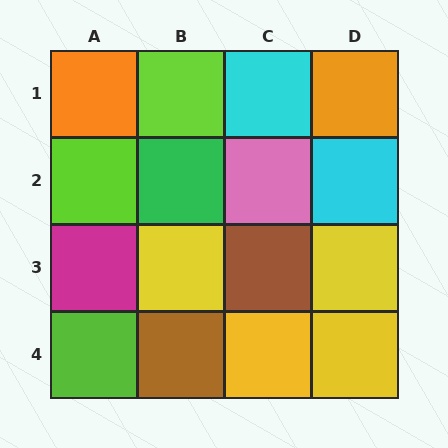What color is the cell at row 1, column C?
Cyan.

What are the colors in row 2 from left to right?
Lime, green, pink, cyan.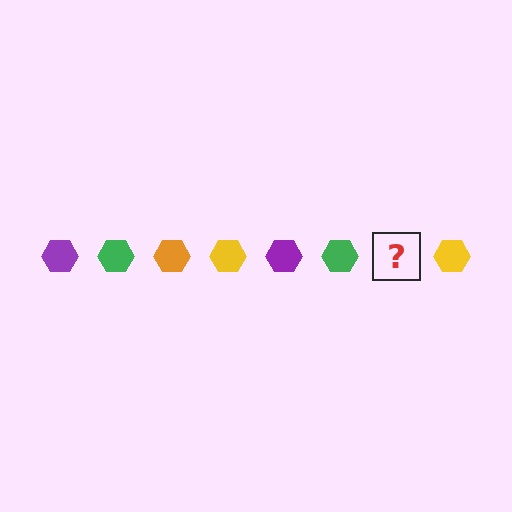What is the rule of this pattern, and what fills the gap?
The rule is that the pattern cycles through purple, green, orange, yellow hexagons. The gap should be filled with an orange hexagon.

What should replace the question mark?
The question mark should be replaced with an orange hexagon.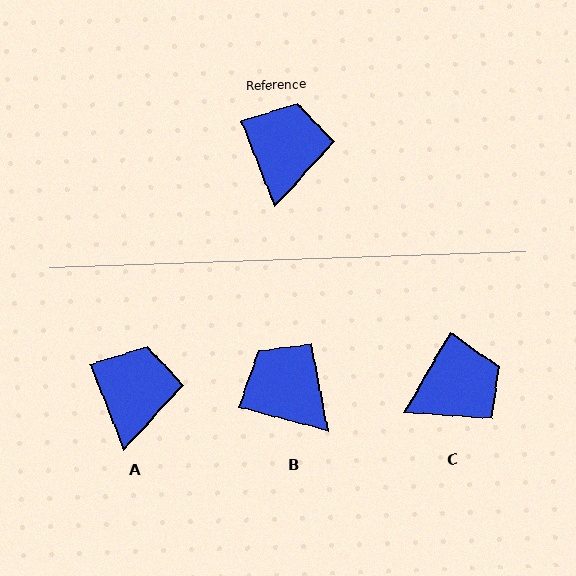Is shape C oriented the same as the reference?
No, it is off by about 52 degrees.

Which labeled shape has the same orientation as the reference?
A.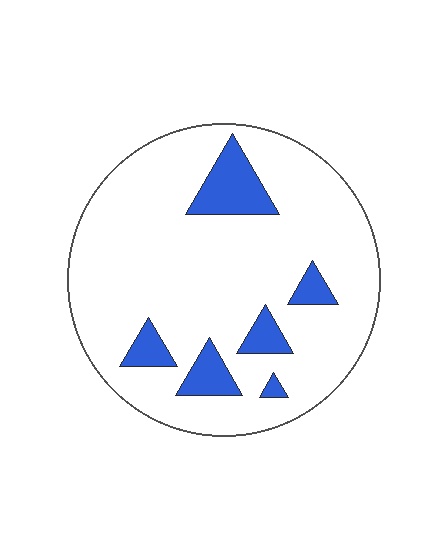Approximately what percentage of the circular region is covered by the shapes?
Approximately 15%.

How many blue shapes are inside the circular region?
6.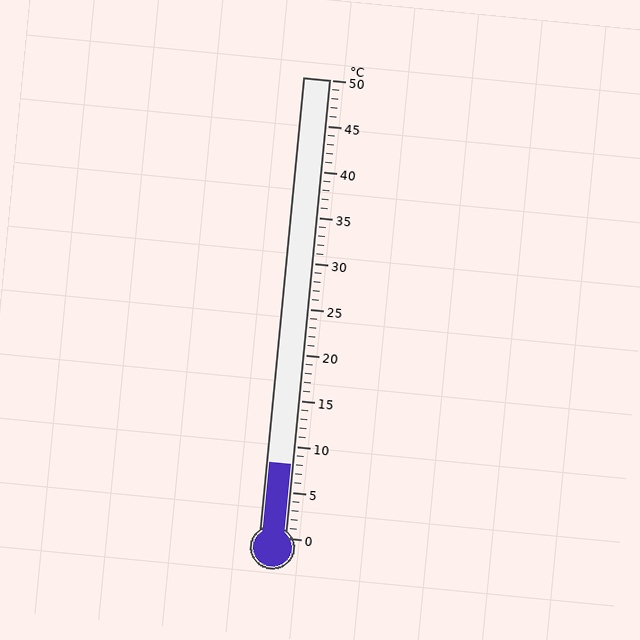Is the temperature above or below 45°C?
The temperature is below 45°C.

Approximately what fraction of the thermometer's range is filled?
The thermometer is filled to approximately 15% of its range.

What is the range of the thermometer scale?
The thermometer scale ranges from 0°C to 50°C.